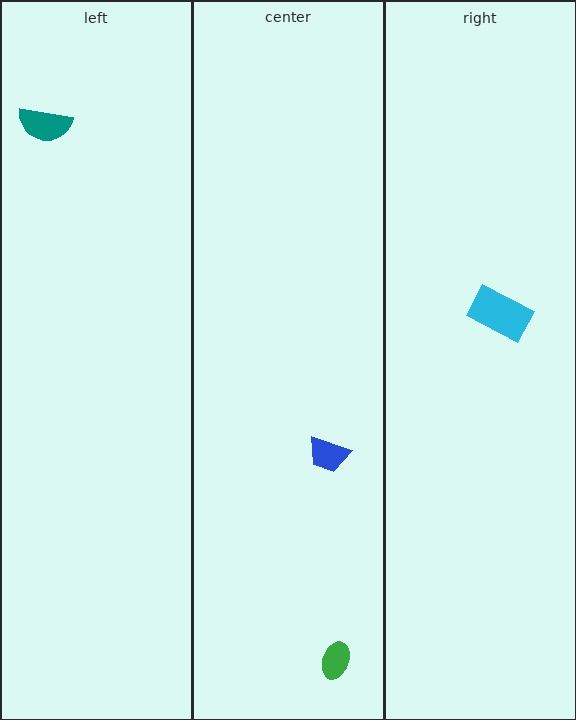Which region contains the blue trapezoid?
The center region.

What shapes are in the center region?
The green ellipse, the blue trapezoid.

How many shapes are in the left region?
1.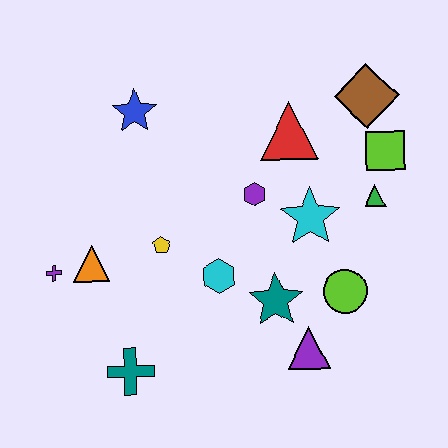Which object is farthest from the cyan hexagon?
The brown diamond is farthest from the cyan hexagon.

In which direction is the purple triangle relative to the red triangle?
The purple triangle is below the red triangle.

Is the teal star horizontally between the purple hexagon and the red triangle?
Yes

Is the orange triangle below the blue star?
Yes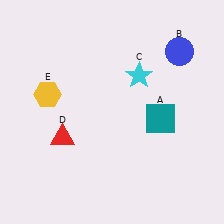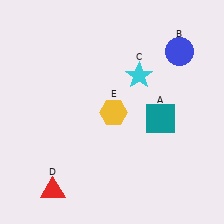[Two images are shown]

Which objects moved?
The objects that moved are: the red triangle (D), the yellow hexagon (E).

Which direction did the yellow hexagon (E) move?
The yellow hexagon (E) moved right.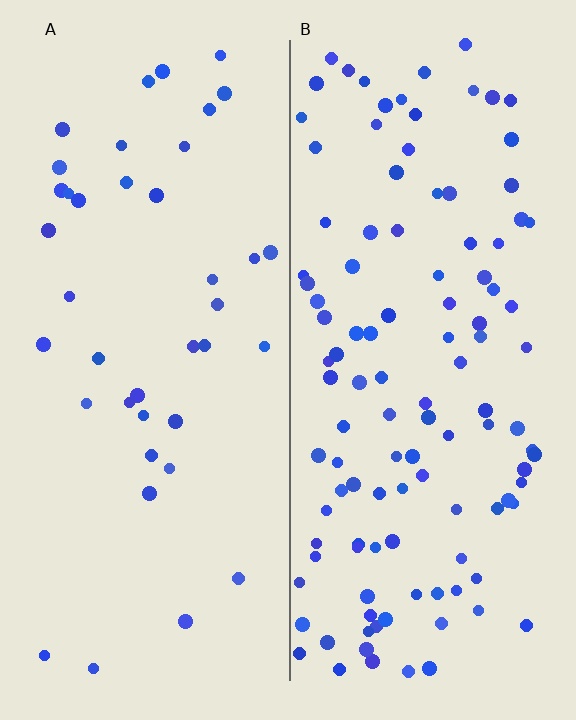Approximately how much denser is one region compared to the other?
Approximately 2.9× — region B over region A.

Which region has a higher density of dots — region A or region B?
B (the right).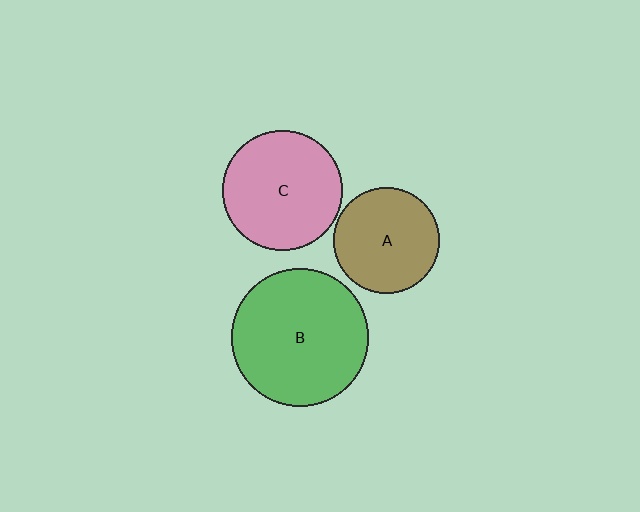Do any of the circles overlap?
No, none of the circles overlap.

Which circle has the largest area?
Circle B (green).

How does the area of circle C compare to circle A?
Approximately 1.3 times.